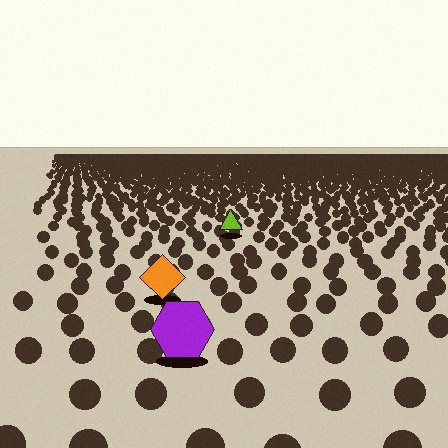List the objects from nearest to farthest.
From nearest to farthest: the purple hexagon, the orange diamond, the lime triangle.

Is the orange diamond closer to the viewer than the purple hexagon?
No. The purple hexagon is closer — you can tell from the texture gradient: the ground texture is coarser near it.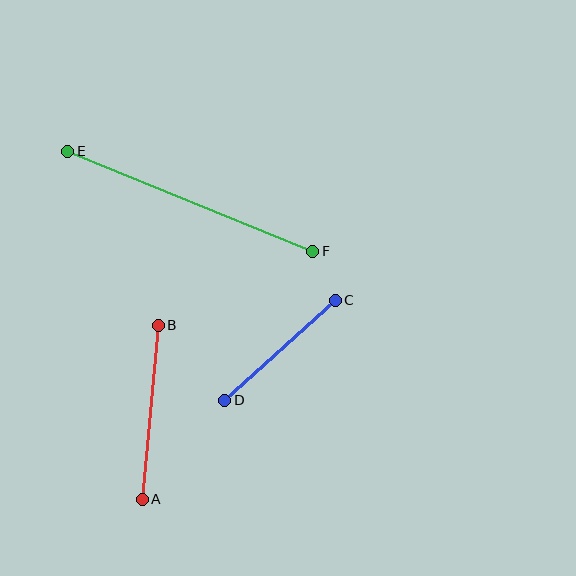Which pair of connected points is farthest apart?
Points E and F are farthest apart.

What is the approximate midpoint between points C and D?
The midpoint is at approximately (280, 350) pixels.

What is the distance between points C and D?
The distance is approximately 149 pixels.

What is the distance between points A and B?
The distance is approximately 175 pixels.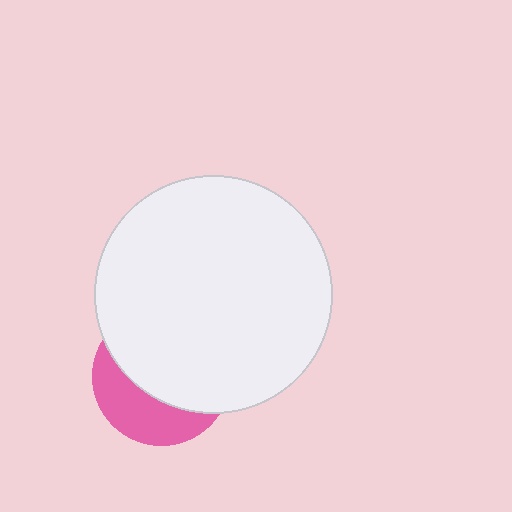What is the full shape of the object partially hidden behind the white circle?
The partially hidden object is a pink circle.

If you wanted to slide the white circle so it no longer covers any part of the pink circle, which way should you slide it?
Slide it up — that is the most direct way to separate the two shapes.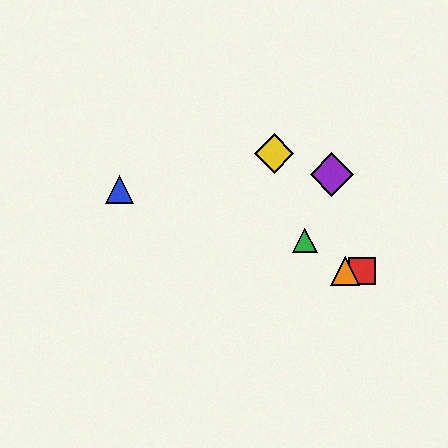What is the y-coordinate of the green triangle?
The green triangle is at y≈241.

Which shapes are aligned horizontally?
The red square, the orange triangle are aligned horizontally.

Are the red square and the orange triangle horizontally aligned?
Yes, both are at y≈271.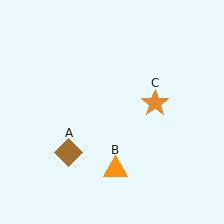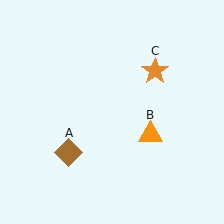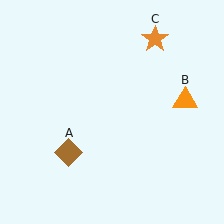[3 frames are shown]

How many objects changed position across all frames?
2 objects changed position: orange triangle (object B), orange star (object C).